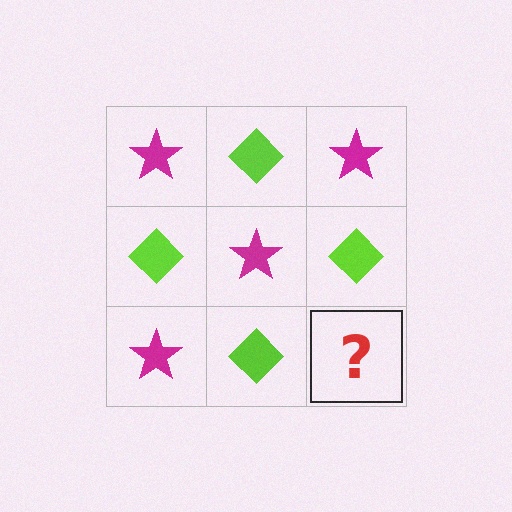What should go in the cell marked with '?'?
The missing cell should contain a magenta star.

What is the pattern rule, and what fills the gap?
The rule is that it alternates magenta star and lime diamond in a checkerboard pattern. The gap should be filled with a magenta star.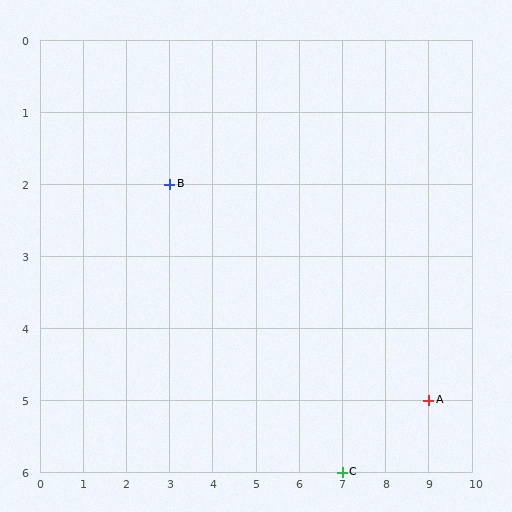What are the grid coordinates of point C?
Point C is at grid coordinates (7, 6).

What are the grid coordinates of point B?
Point B is at grid coordinates (3, 2).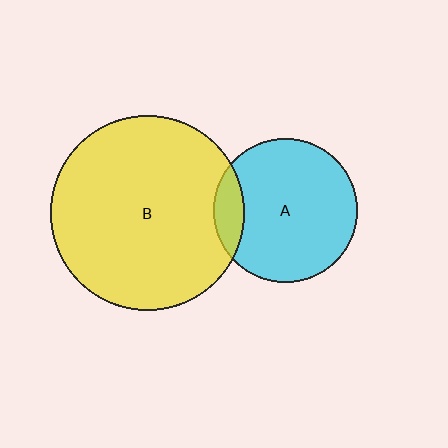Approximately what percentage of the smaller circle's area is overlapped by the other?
Approximately 15%.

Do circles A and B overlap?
Yes.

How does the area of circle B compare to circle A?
Approximately 1.8 times.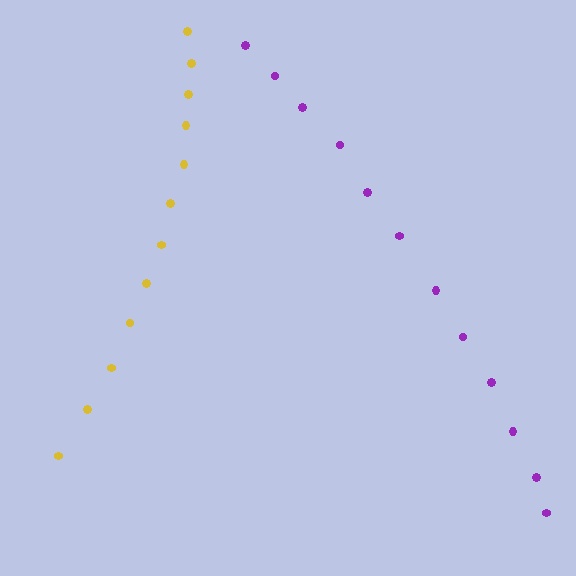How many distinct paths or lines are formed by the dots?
There are 2 distinct paths.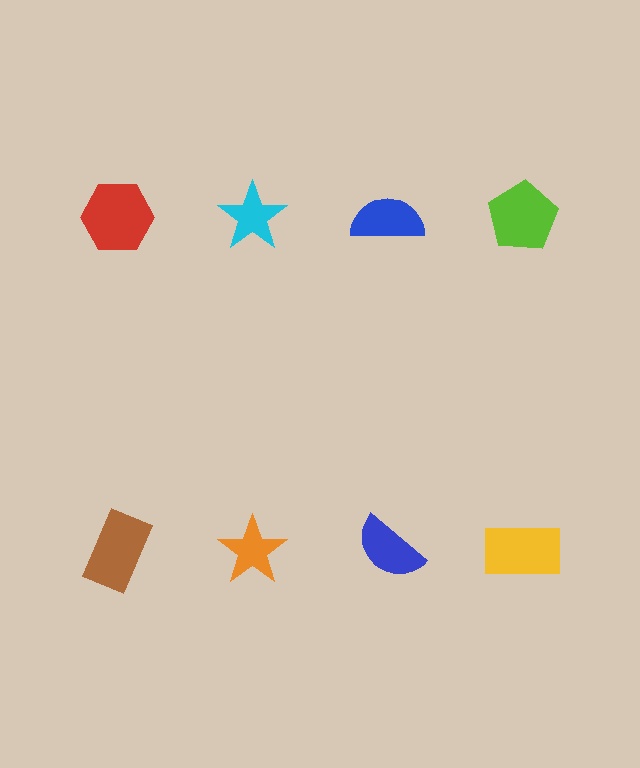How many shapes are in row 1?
4 shapes.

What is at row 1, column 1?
A red hexagon.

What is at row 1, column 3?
A blue semicircle.